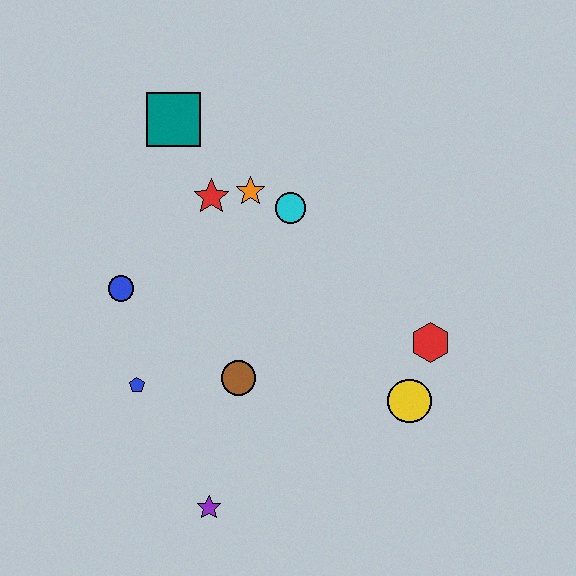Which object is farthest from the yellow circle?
The teal square is farthest from the yellow circle.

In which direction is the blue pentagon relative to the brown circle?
The blue pentagon is to the left of the brown circle.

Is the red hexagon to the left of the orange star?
No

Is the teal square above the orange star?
Yes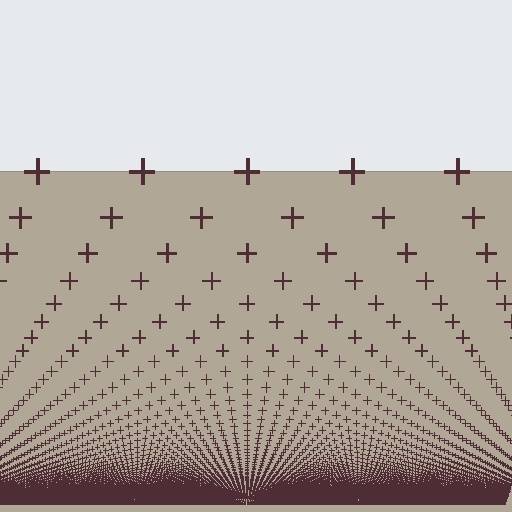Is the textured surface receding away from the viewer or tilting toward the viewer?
The surface appears to tilt toward the viewer. Texture elements get larger and sparser toward the top.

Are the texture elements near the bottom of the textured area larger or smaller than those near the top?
Smaller. The gradient is inverted — elements near the bottom are smaller and denser.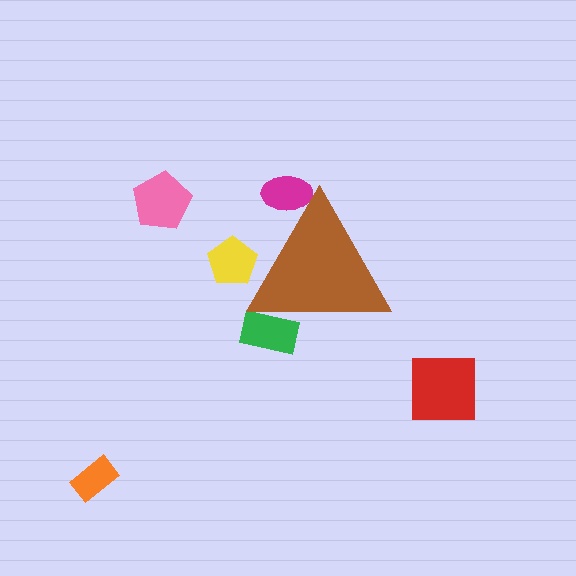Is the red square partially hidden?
No, the red square is fully visible.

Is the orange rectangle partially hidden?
No, the orange rectangle is fully visible.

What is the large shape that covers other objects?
A brown triangle.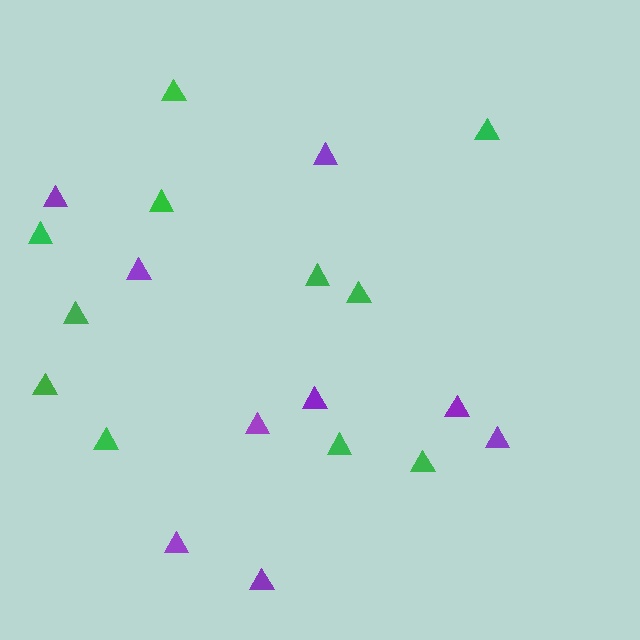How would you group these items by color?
There are 2 groups: one group of green triangles (11) and one group of purple triangles (9).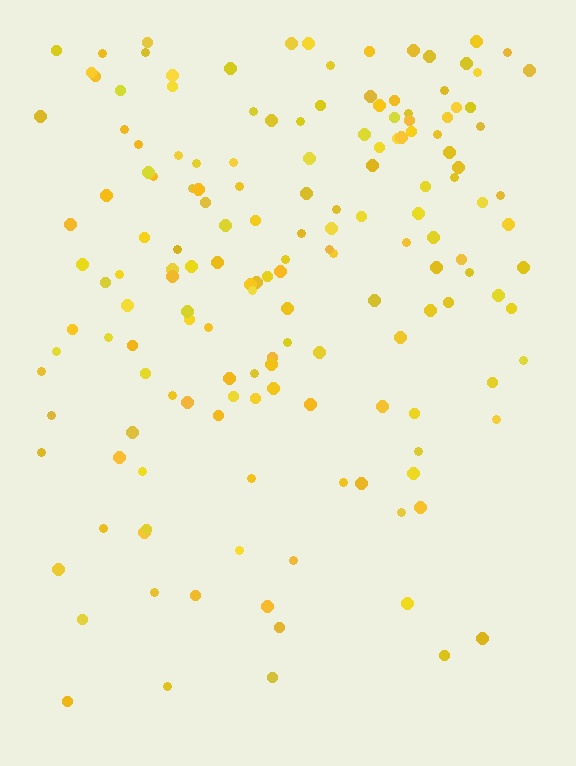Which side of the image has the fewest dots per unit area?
The bottom.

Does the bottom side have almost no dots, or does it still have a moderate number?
Still a moderate number, just noticeably fewer than the top.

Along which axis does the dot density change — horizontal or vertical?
Vertical.